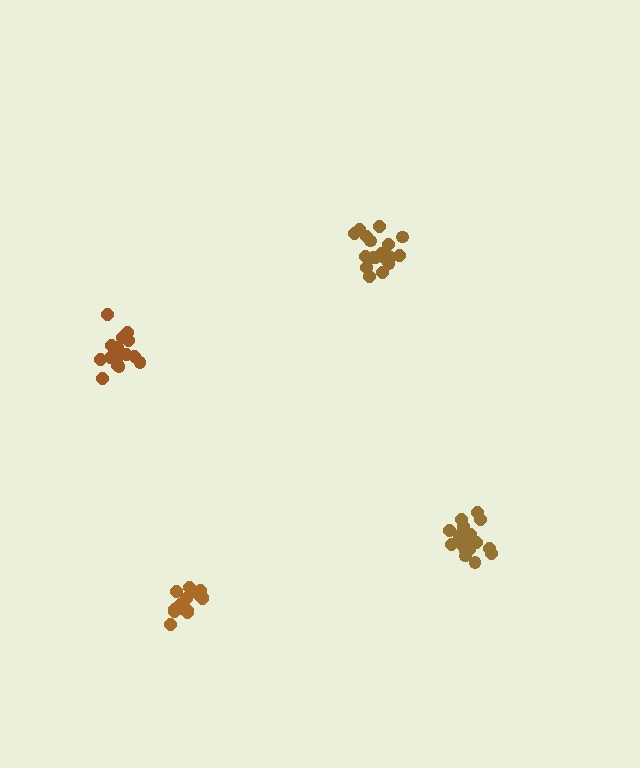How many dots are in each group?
Group 1: 19 dots, Group 2: 15 dots, Group 3: 19 dots, Group 4: 14 dots (67 total).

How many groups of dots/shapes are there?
There are 4 groups.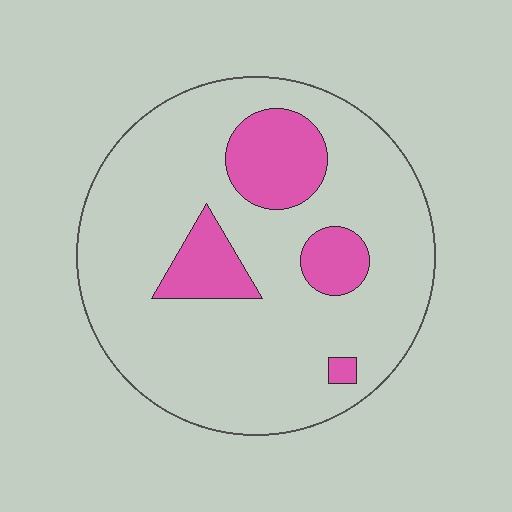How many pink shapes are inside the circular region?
4.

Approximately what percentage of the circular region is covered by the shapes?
Approximately 20%.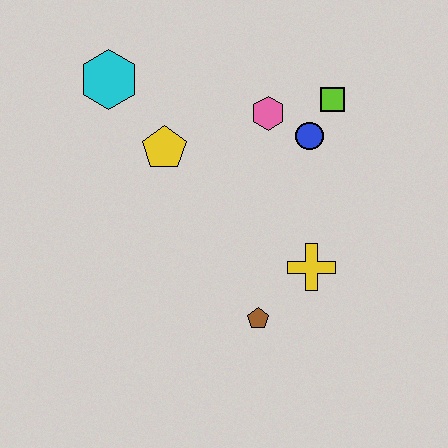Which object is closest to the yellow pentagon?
The cyan hexagon is closest to the yellow pentagon.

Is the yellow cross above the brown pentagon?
Yes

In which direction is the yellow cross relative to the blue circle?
The yellow cross is below the blue circle.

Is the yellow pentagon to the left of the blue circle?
Yes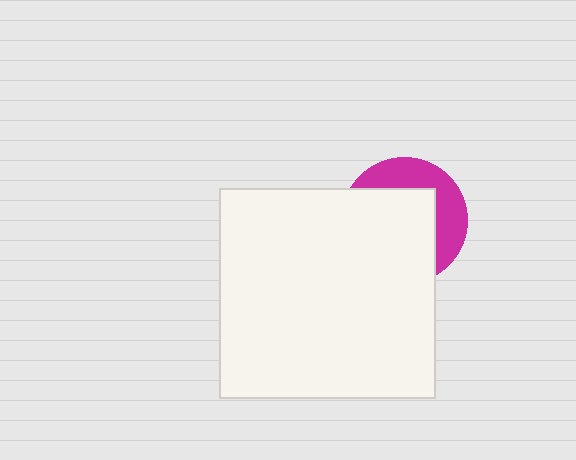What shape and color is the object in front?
The object in front is a white rectangle.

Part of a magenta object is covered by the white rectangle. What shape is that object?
It is a circle.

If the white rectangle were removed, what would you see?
You would see the complete magenta circle.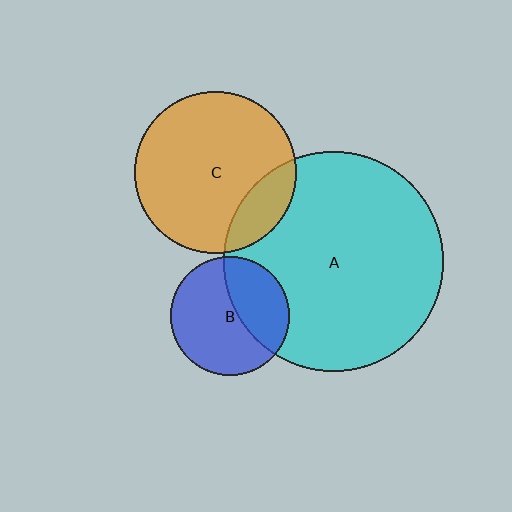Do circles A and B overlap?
Yes.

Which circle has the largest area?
Circle A (cyan).